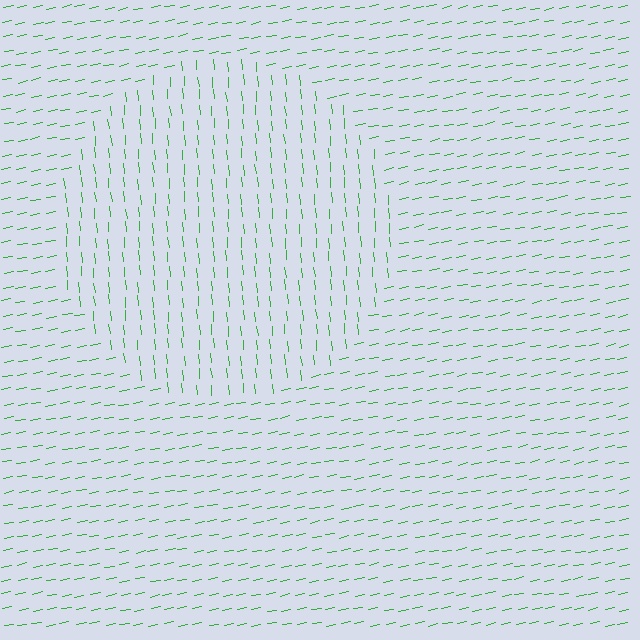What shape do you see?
I see a circle.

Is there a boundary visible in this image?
Yes, there is a texture boundary formed by a change in line orientation.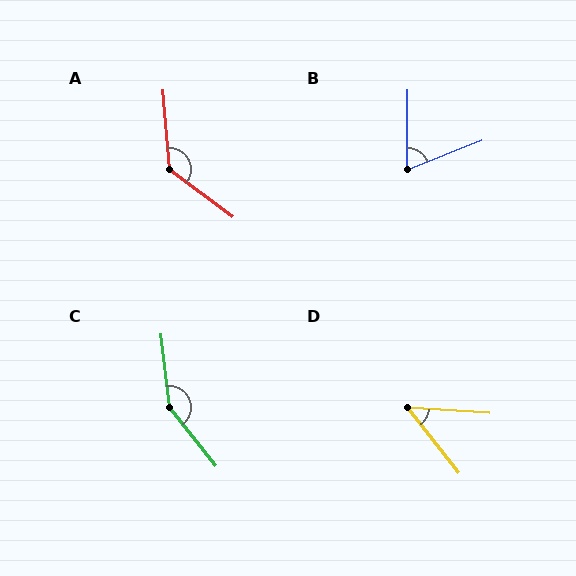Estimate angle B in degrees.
Approximately 68 degrees.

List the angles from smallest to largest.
D (48°), B (68°), A (131°), C (148°).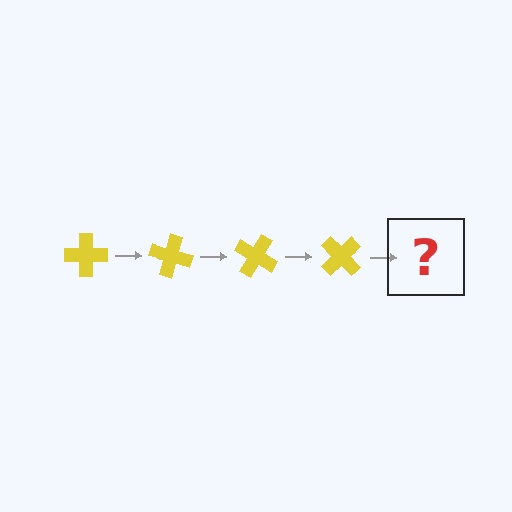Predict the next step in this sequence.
The next step is a yellow cross rotated 60 degrees.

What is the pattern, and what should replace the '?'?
The pattern is that the cross rotates 15 degrees each step. The '?' should be a yellow cross rotated 60 degrees.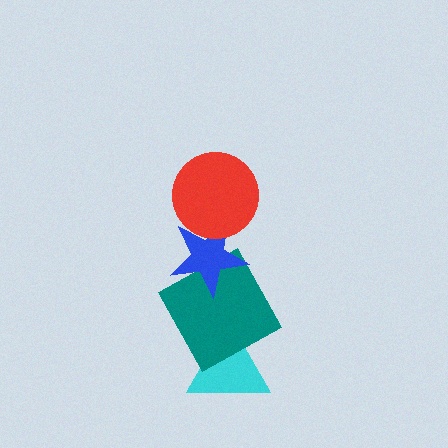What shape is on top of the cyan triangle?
The teal square is on top of the cyan triangle.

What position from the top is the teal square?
The teal square is 3rd from the top.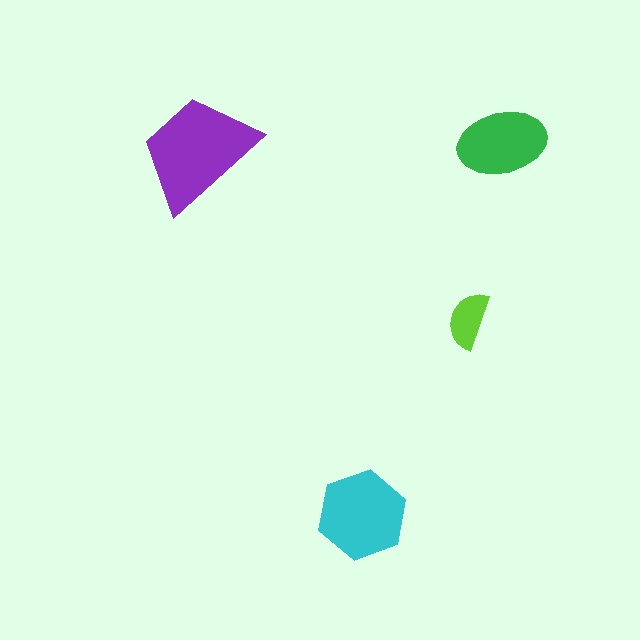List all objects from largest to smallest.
The purple trapezoid, the cyan hexagon, the green ellipse, the lime semicircle.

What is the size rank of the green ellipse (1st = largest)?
3rd.